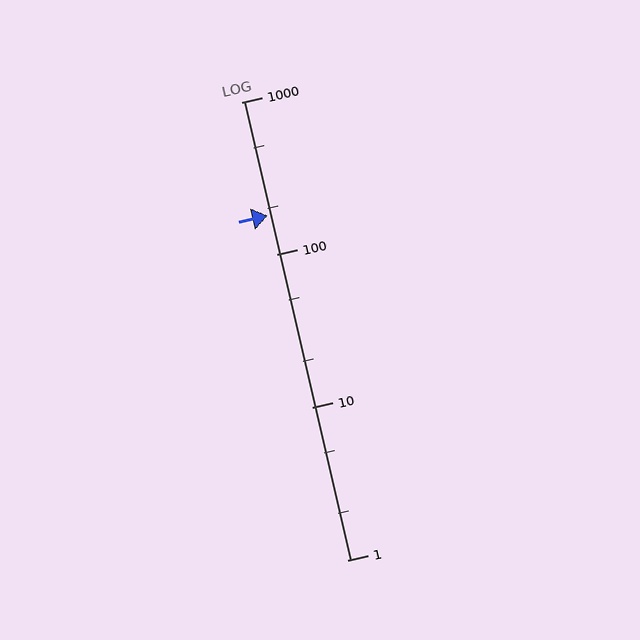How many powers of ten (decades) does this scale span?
The scale spans 3 decades, from 1 to 1000.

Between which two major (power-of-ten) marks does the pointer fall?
The pointer is between 100 and 1000.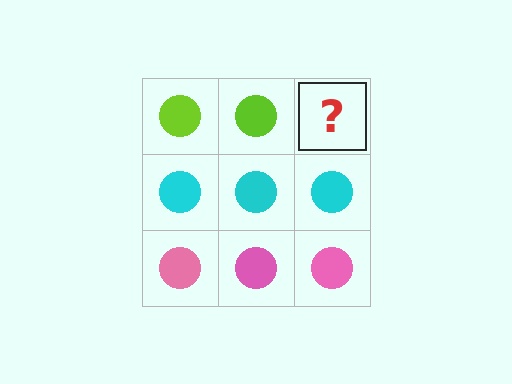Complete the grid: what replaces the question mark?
The question mark should be replaced with a lime circle.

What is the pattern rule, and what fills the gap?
The rule is that each row has a consistent color. The gap should be filled with a lime circle.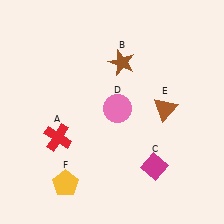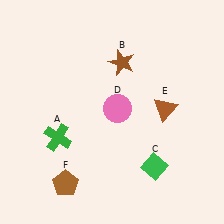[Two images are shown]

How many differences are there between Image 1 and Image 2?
There are 3 differences between the two images.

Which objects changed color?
A changed from red to green. C changed from magenta to green. F changed from yellow to brown.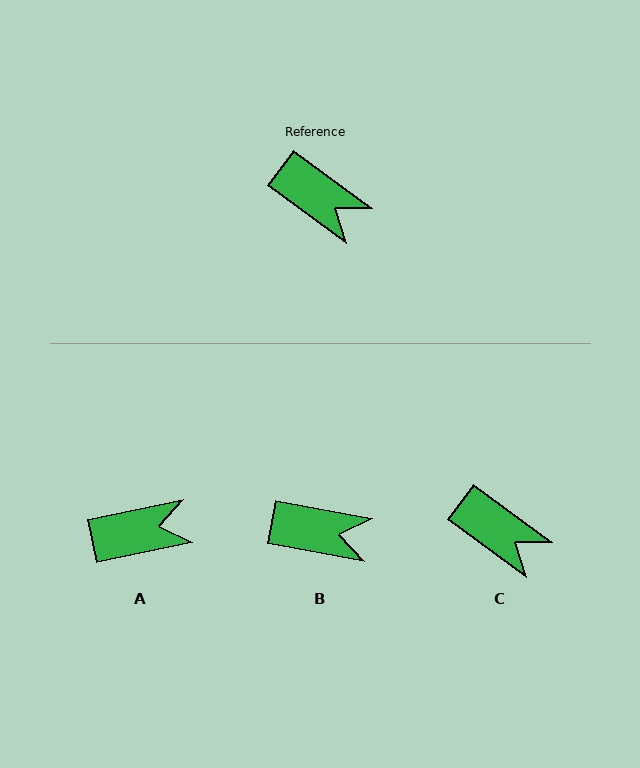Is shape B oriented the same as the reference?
No, it is off by about 26 degrees.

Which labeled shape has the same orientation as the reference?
C.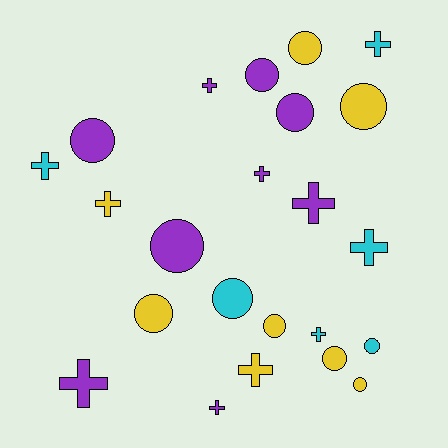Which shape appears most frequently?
Circle, with 12 objects.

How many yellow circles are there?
There are 6 yellow circles.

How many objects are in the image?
There are 23 objects.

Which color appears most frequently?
Purple, with 9 objects.